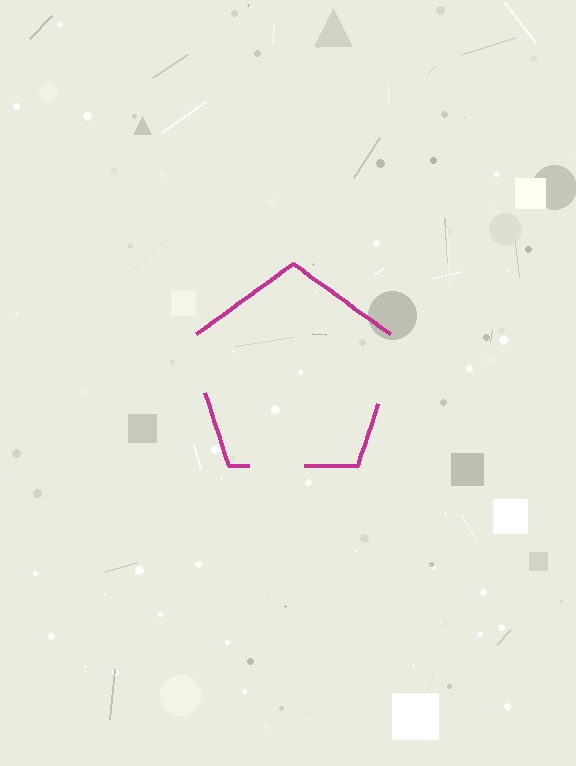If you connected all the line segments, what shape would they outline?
They would outline a pentagon.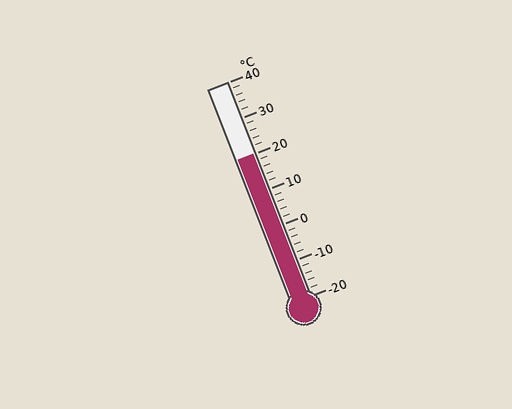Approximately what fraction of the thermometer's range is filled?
The thermometer is filled to approximately 65% of its range.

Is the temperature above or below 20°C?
The temperature is at 20°C.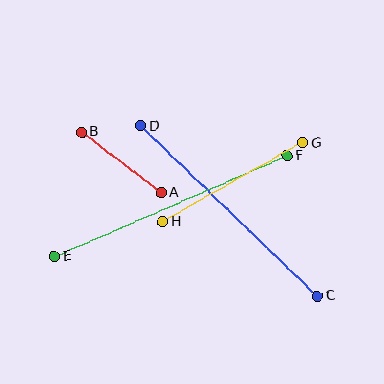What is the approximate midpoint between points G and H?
The midpoint is at approximately (233, 182) pixels.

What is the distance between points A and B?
The distance is approximately 100 pixels.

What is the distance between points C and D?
The distance is approximately 245 pixels.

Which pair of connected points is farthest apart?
Points E and F are farthest apart.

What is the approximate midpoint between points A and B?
The midpoint is at approximately (121, 162) pixels.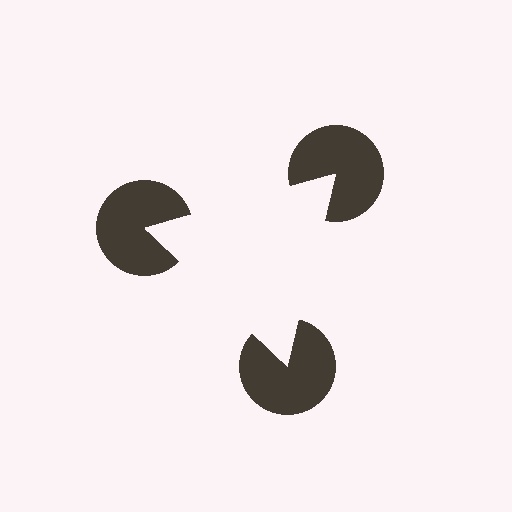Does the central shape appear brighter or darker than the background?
It typically appears slightly brighter than the background, even though no actual brightness change is drawn.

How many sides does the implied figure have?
3 sides.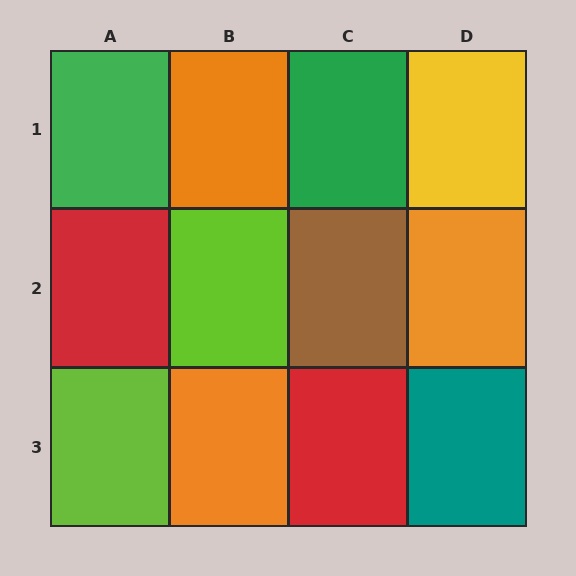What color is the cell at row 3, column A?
Lime.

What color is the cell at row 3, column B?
Orange.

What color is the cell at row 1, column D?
Yellow.